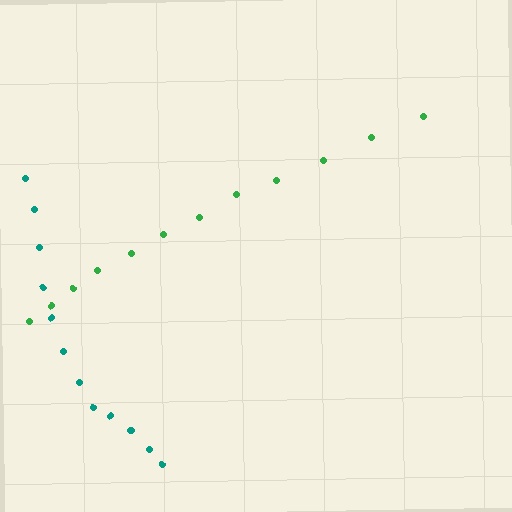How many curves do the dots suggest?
There are 2 distinct paths.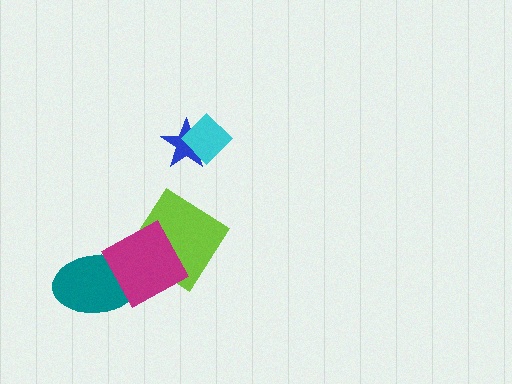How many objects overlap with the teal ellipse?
1 object overlaps with the teal ellipse.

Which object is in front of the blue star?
The cyan diamond is in front of the blue star.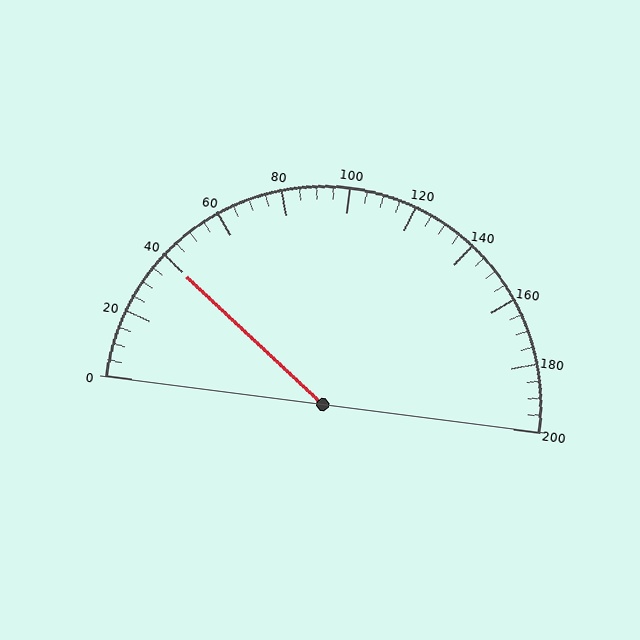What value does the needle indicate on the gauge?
The needle indicates approximately 40.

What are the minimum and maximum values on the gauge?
The gauge ranges from 0 to 200.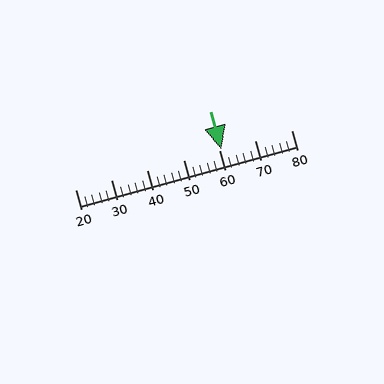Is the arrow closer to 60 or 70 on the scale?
The arrow is closer to 60.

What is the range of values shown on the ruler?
The ruler shows values from 20 to 80.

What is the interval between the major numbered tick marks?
The major tick marks are spaced 10 units apart.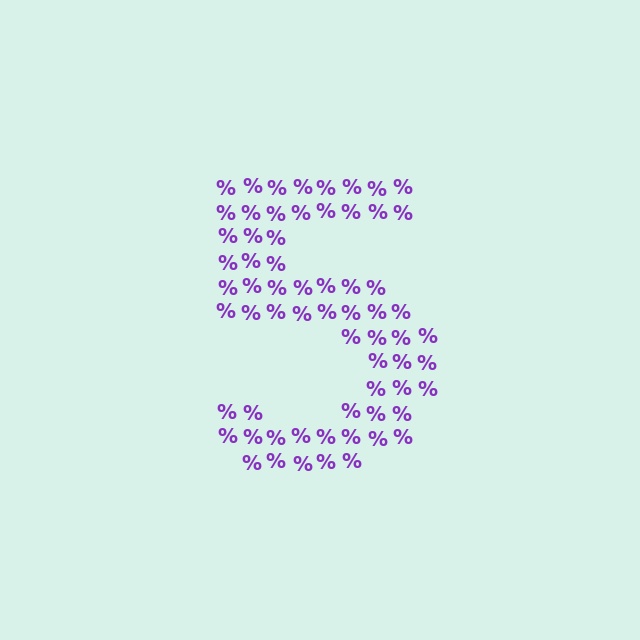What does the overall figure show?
The overall figure shows the digit 5.